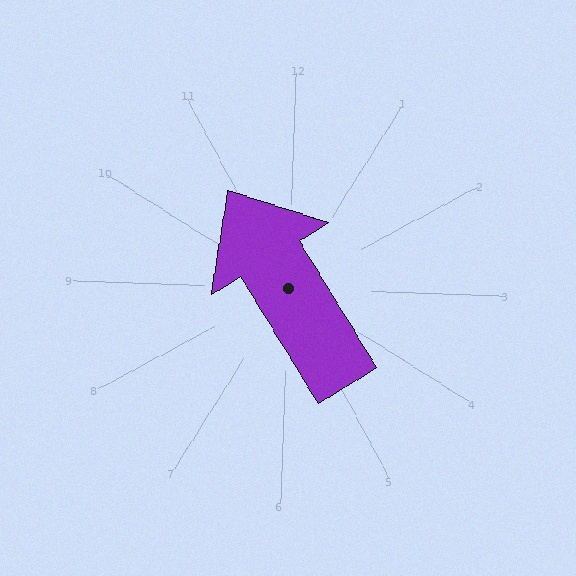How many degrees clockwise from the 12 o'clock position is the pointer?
Approximately 326 degrees.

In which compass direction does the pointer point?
Northwest.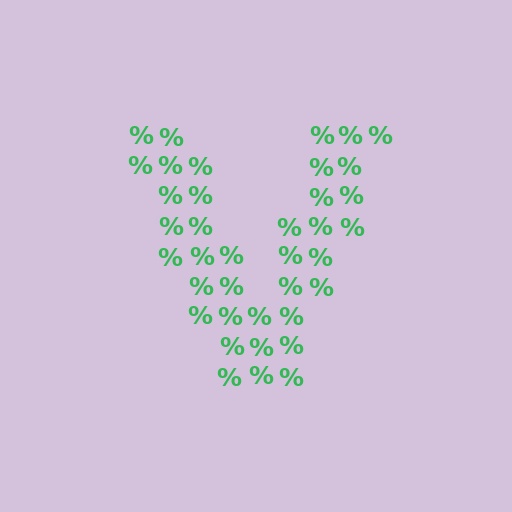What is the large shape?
The large shape is the letter V.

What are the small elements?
The small elements are percent signs.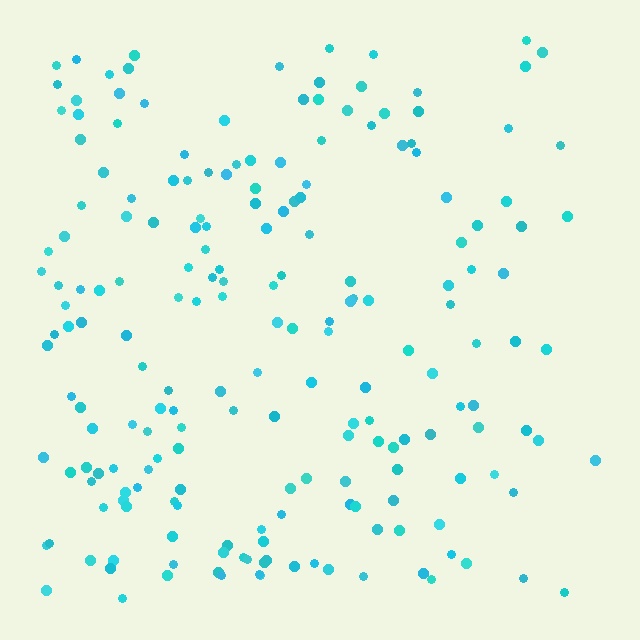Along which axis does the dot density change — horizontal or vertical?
Horizontal.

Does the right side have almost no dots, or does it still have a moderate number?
Still a moderate number, just noticeably fewer than the left.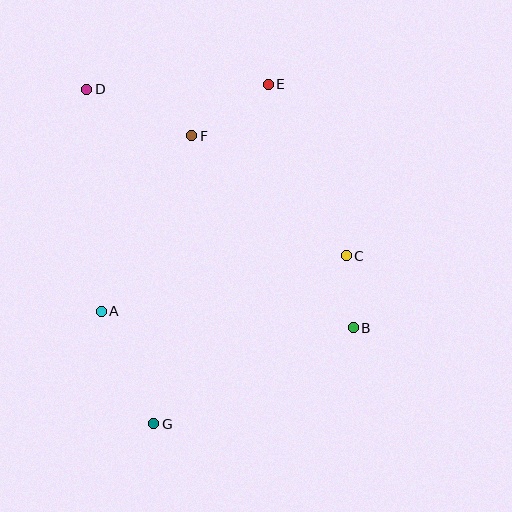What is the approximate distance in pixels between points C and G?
The distance between C and G is approximately 255 pixels.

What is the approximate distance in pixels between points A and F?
The distance between A and F is approximately 198 pixels.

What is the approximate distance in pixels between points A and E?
The distance between A and E is approximately 282 pixels.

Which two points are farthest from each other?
Points E and G are farthest from each other.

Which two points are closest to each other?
Points B and C are closest to each other.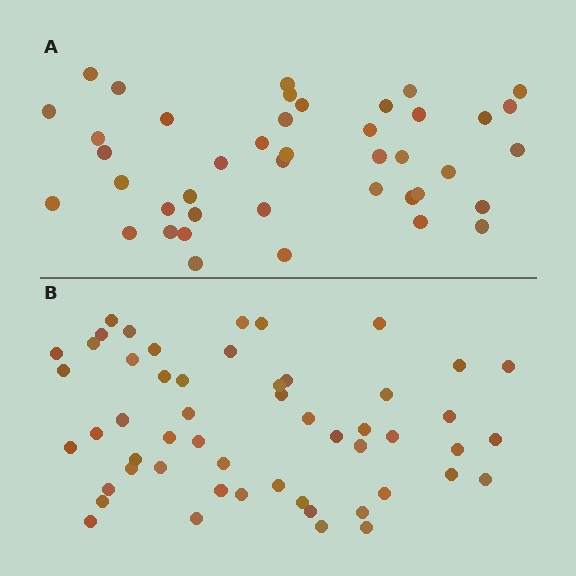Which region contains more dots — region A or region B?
Region B (the bottom region) has more dots.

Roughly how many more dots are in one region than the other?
Region B has roughly 12 or so more dots than region A.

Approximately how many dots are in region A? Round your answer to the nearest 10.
About 40 dots. (The exact count is 42, which rounds to 40.)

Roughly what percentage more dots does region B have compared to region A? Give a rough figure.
About 25% more.